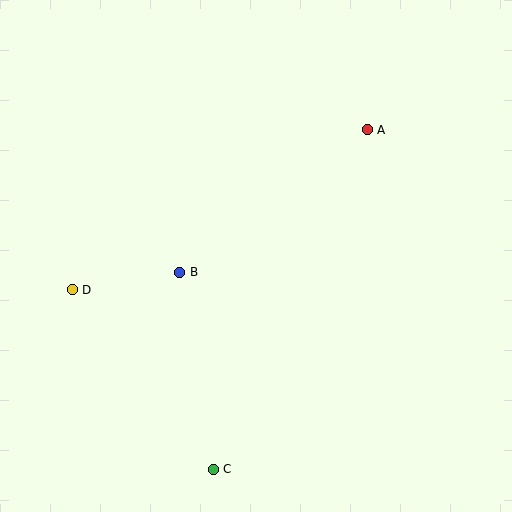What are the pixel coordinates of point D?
Point D is at (72, 290).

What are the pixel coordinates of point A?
Point A is at (367, 130).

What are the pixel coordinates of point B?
Point B is at (180, 272).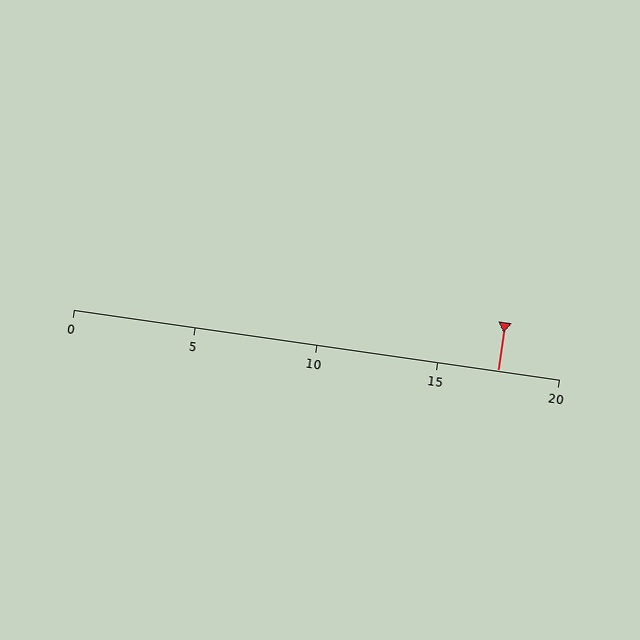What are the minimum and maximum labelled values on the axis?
The axis runs from 0 to 20.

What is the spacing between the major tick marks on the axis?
The major ticks are spaced 5 apart.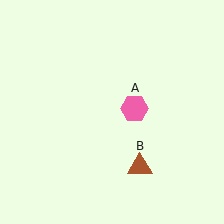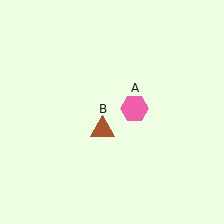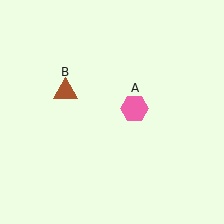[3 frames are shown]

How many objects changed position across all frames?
1 object changed position: brown triangle (object B).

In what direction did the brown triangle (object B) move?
The brown triangle (object B) moved up and to the left.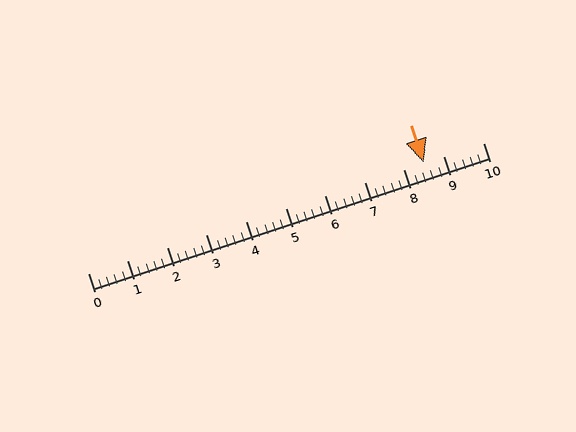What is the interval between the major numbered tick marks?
The major tick marks are spaced 1 units apart.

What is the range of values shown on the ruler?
The ruler shows values from 0 to 10.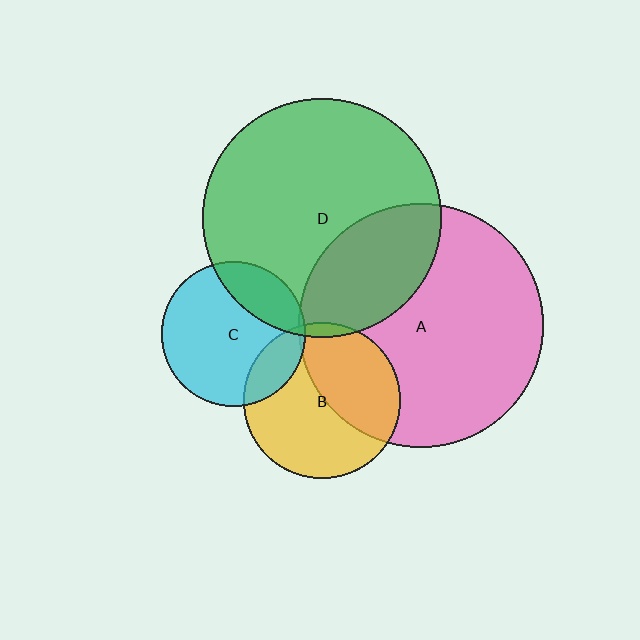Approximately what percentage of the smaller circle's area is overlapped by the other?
Approximately 20%.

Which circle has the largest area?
Circle A (pink).